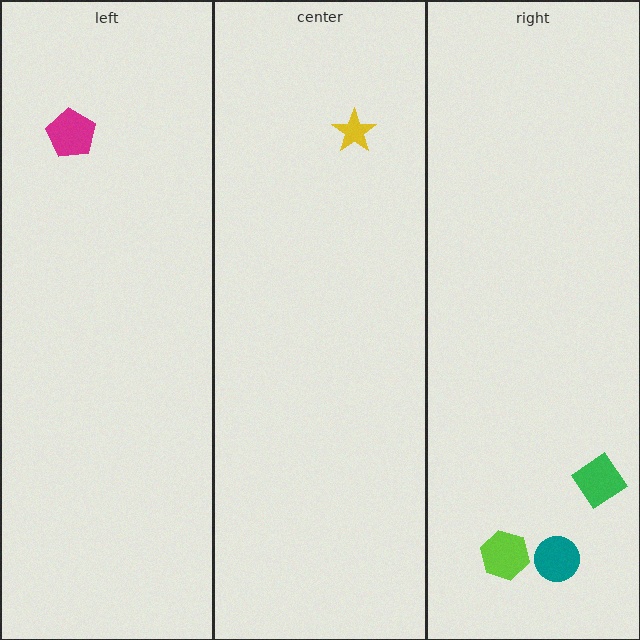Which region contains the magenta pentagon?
The left region.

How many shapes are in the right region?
3.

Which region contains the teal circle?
The right region.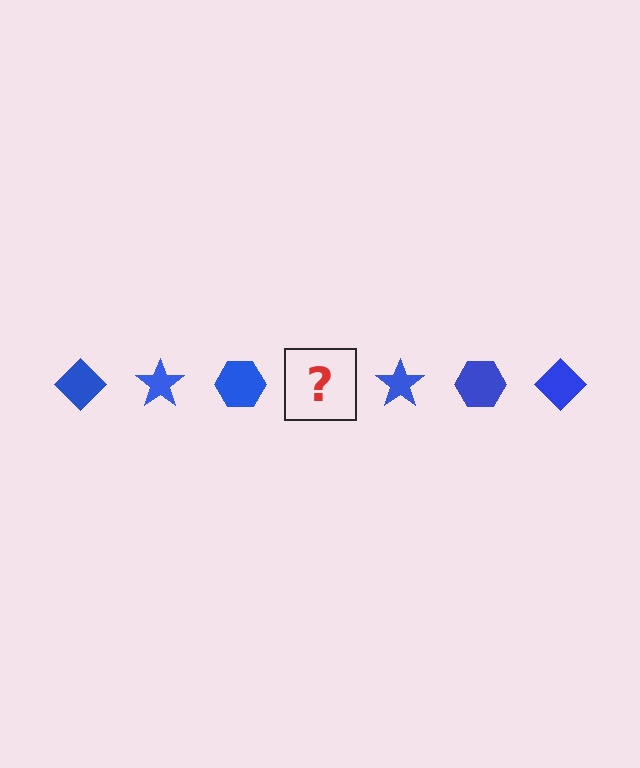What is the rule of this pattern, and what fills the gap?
The rule is that the pattern cycles through diamond, star, hexagon shapes in blue. The gap should be filled with a blue diamond.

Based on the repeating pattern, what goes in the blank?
The blank should be a blue diamond.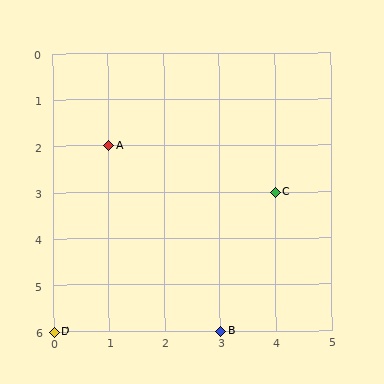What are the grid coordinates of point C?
Point C is at grid coordinates (4, 3).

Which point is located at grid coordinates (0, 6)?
Point D is at (0, 6).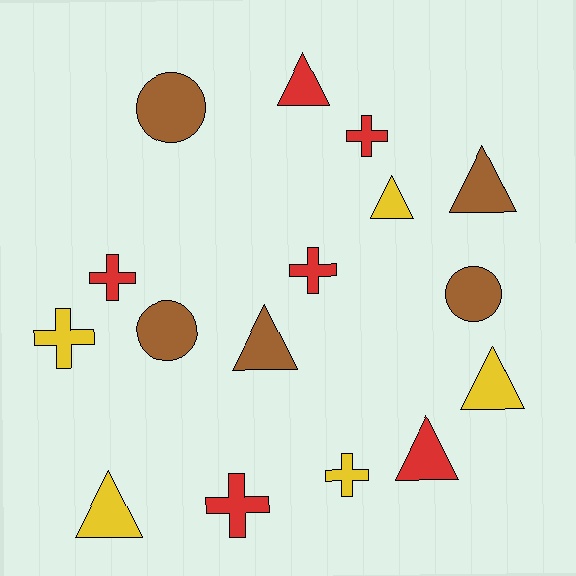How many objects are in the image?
There are 16 objects.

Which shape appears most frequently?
Triangle, with 7 objects.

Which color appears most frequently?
Red, with 6 objects.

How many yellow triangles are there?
There are 3 yellow triangles.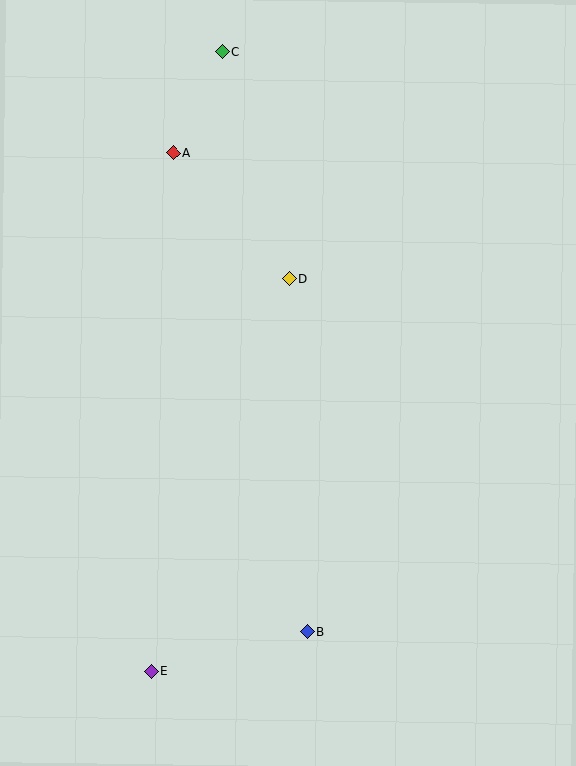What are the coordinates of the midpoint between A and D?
The midpoint between A and D is at (231, 216).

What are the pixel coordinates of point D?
Point D is at (289, 279).